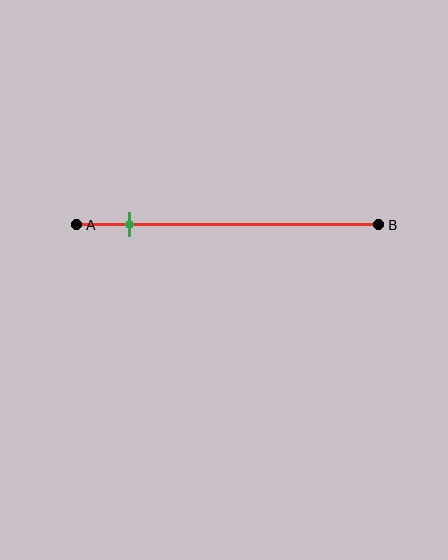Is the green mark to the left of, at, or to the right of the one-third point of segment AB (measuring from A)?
The green mark is to the left of the one-third point of segment AB.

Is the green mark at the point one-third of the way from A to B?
No, the mark is at about 15% from A, not at the 33% one-third point.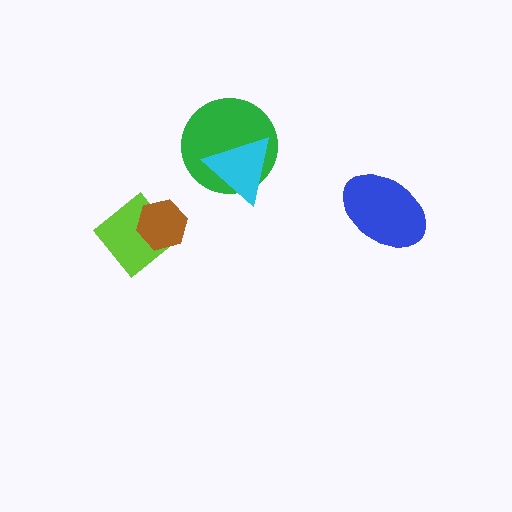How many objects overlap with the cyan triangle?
1 object overlaps with the cyan triangle.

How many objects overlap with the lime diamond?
1 object overlaps with the lime diamond.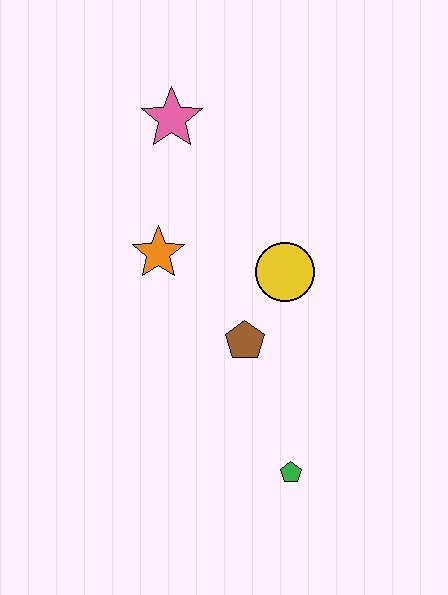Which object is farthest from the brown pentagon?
The pink star is farthest from the brown pentagon.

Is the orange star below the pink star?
Yes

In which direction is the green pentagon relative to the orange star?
The green pentagon is below the orange star.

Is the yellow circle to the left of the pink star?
No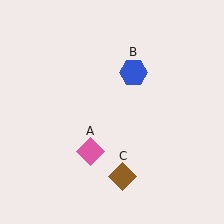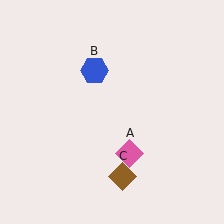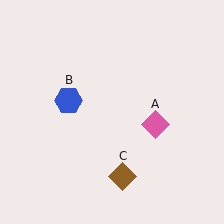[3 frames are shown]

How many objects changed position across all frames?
2 objects changed position: pink diamond (object A), blue hexagon (object B).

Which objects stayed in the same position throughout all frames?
Brown diamond (object C) remained stationary.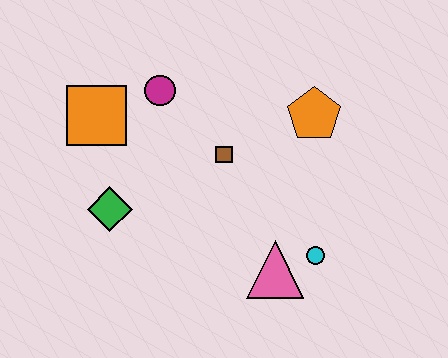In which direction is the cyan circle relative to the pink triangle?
The cyan circle is to the right of the pink triangle.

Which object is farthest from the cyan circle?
The orange square is farthest from the cyan circle.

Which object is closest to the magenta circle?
The orange square is closest to the magenta circle.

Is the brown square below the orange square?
Yes